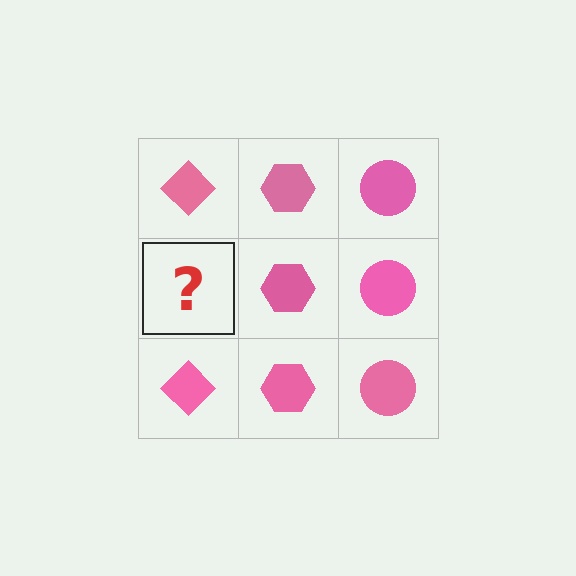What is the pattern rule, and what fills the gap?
The rule is that each column has a consistent shape. The gap should be filled with a pink diamond.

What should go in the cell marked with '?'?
The missing cell should contain a pink diamond.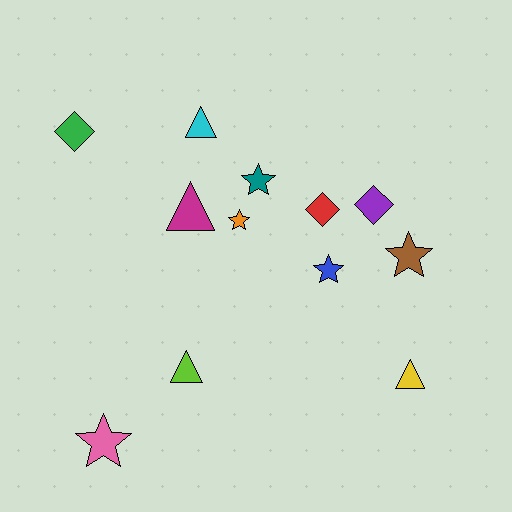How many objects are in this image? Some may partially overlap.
There are 12 objects.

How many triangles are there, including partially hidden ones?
There are 4 triangles.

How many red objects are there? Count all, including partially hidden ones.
There is 1 red object.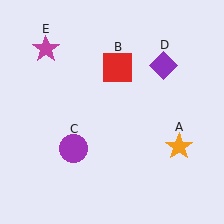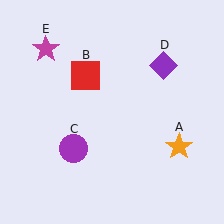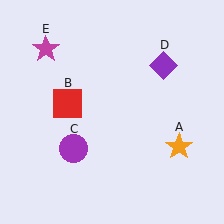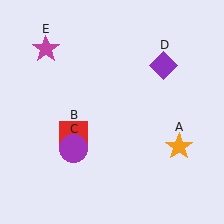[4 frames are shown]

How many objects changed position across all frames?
1 object changed position: red square (object B).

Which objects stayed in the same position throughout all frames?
Orange star (object A) and purple circle (object C) and purple diamond (object D) and magenta star (object E) remained stationary.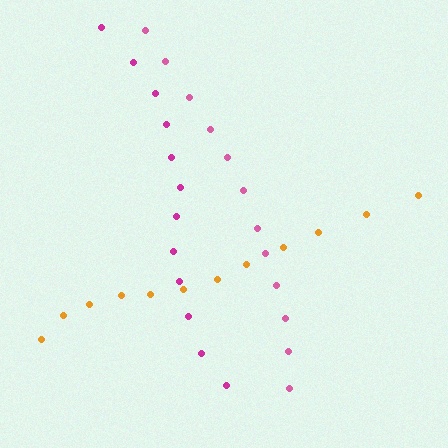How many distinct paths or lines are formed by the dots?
There are 3 distinct paths.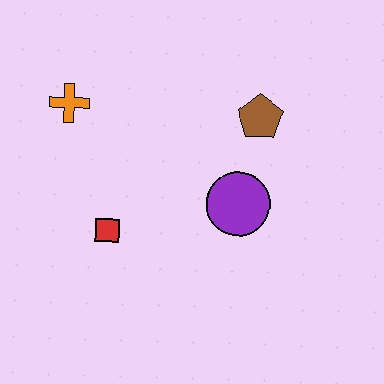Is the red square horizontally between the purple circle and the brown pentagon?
No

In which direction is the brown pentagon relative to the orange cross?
The brown pentagon is to the right of the orange cross.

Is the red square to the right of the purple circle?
No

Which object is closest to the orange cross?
The red square is closest to the orange cross.